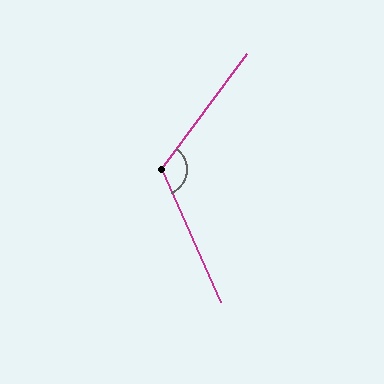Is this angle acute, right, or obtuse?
It is obtuse.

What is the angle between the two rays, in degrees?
Approximately 120 degrees.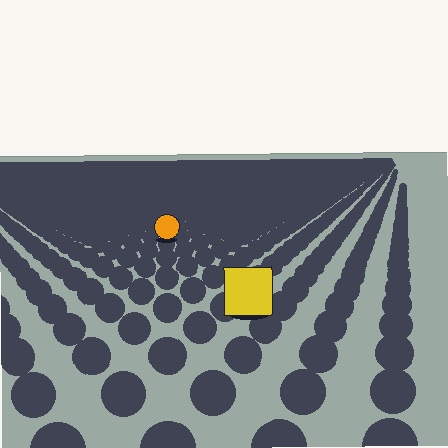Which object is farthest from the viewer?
The orange circle is farthest from the viewer. It appears smaller and the ground texture around it is denser.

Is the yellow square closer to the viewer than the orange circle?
Yes. The yellow square is closer — you can tell from the texture gradient: the ground texture is coarser near it.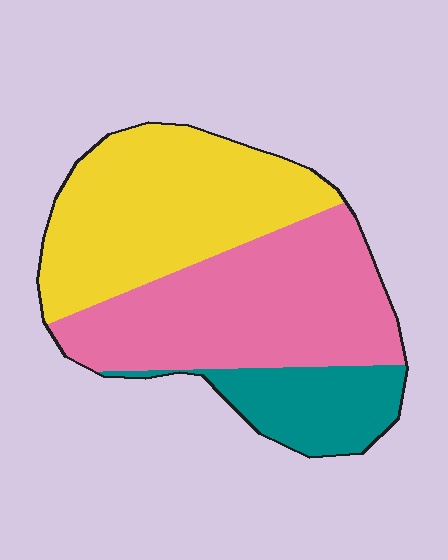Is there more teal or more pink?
Pink.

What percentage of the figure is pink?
Pink takes up between a quarter and a half of the figure.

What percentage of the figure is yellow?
Yellow takes up about two fifths (2/5) of the figure.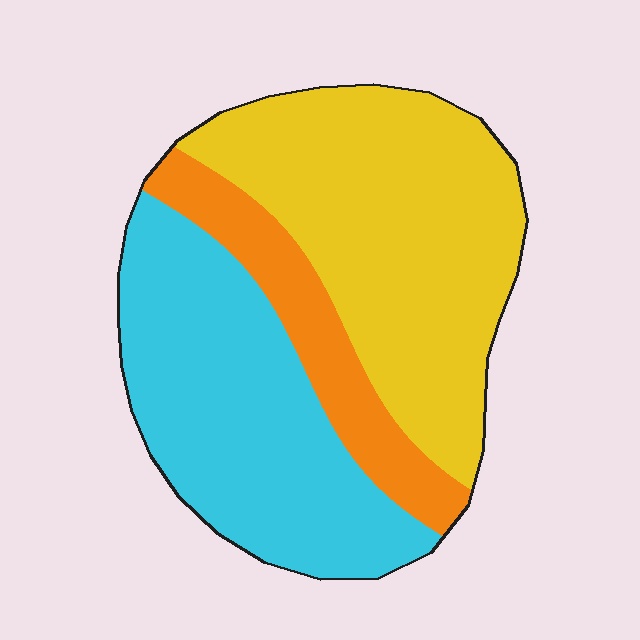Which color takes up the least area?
Orange, at roughly 15%.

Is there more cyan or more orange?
Cyan.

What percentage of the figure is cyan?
Cyan takes up between a quarter and a half of the figure.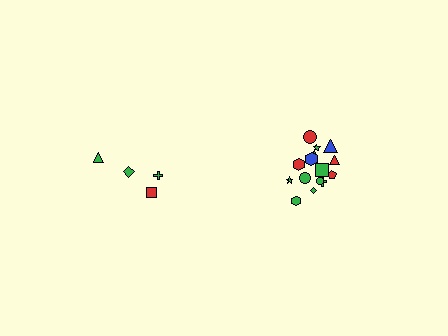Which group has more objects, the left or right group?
The right group.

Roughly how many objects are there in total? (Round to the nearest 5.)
Roughly 20 objects in total.